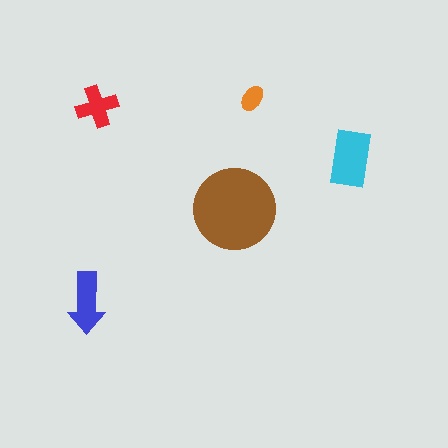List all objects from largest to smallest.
The brown circle, the cyan rectangle, the blue arrow, the red cross, the orange ellipse.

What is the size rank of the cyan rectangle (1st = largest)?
2nd.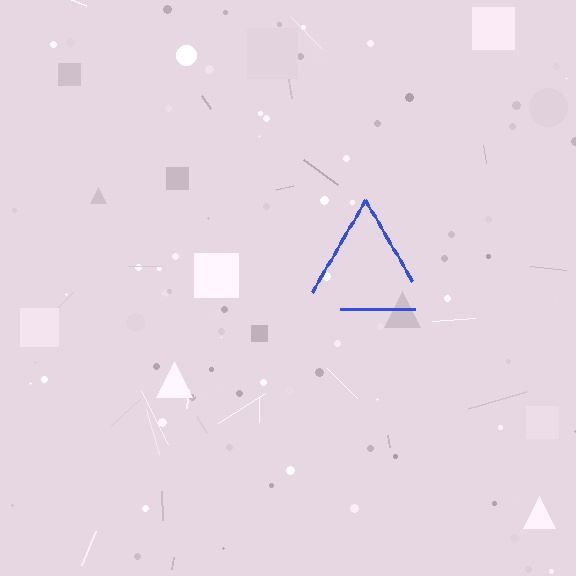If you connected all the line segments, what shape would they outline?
They would outline a triangle.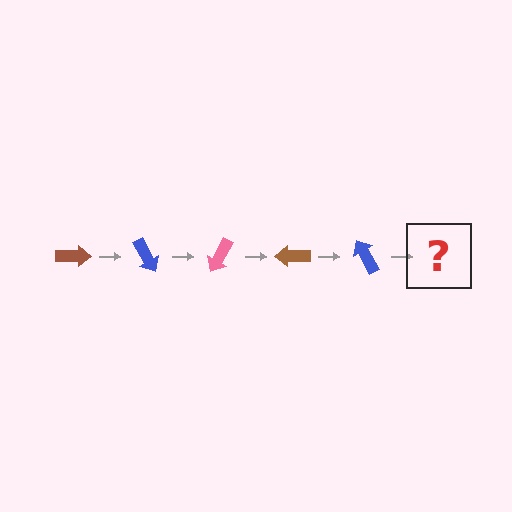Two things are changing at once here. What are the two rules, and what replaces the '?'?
The two rules are that it rotates 60 degrees each step and the color cycles through brown, blue, and pink. The '?' should be a pink arrow, rotated 300 degrees from the start.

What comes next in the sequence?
The next element should be a pink arrow, rotated 300 degrees from the start.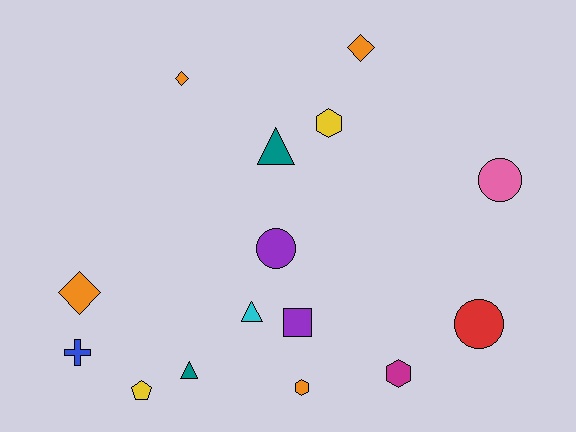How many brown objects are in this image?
There are no brown objects.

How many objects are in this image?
There are 15 objects.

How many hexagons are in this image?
There are 3 hexagons.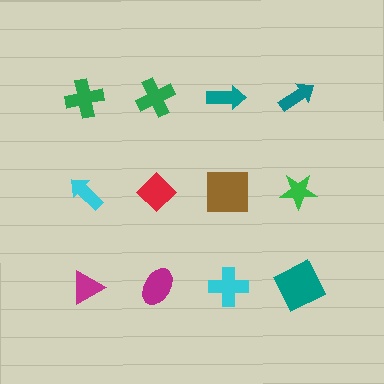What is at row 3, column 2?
A magenta ellipse.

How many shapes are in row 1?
4 shapes.